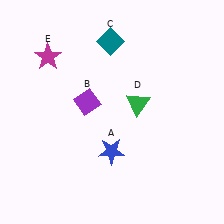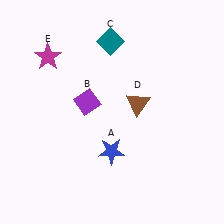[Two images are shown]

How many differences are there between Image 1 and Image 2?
There is 1 difference between the two images.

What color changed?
The triangle (D) changed from green in Image 1 to brown in Image 2.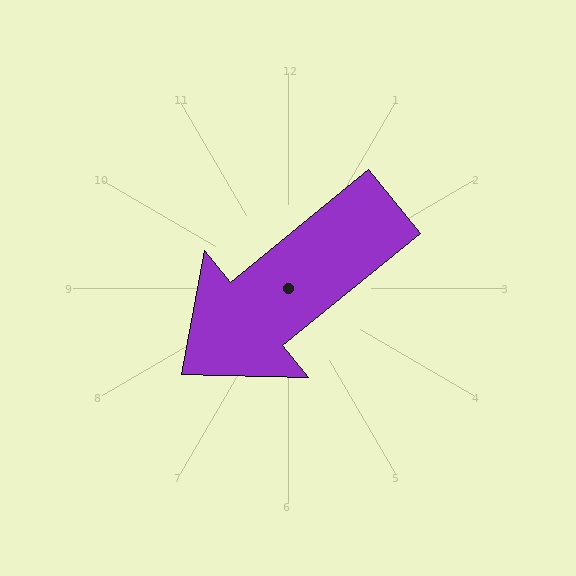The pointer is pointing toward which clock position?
Roughly 8 o'clock.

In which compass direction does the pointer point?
Southwest.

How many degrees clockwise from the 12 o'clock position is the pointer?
Approximately 231 degrees.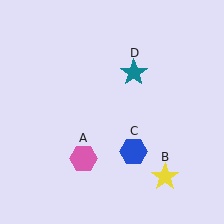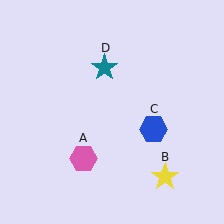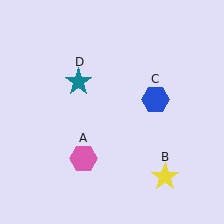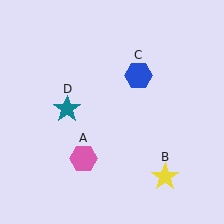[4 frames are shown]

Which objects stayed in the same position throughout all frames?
Pink hexagon (object A) and yellow star (object B) remained stationary.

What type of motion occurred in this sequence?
The blue hexagon (object C), teal star (object D) rotated counterclockwise around the center of the scene.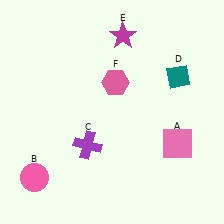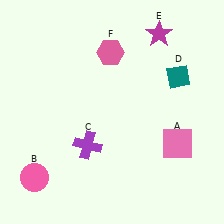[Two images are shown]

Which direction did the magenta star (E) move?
The magenta star (E) moved right.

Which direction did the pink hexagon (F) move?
The pink hexagon (F) moved up.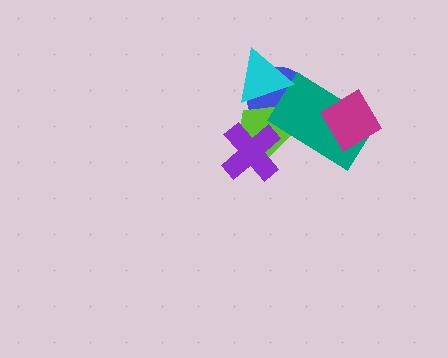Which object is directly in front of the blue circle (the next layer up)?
The lime pentagon is directly in front of the blue circle.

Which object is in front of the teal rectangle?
The magenta diamond is in front of the teal rectangle.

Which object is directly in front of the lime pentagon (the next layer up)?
The purple cross is directly in front of the lime pentagon.